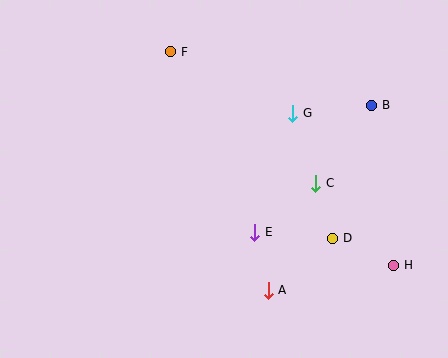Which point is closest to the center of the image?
Point E at (255, 232) is closest to the center.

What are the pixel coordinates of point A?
Point A is at (268, 290).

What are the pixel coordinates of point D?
Point D is at (333, 238).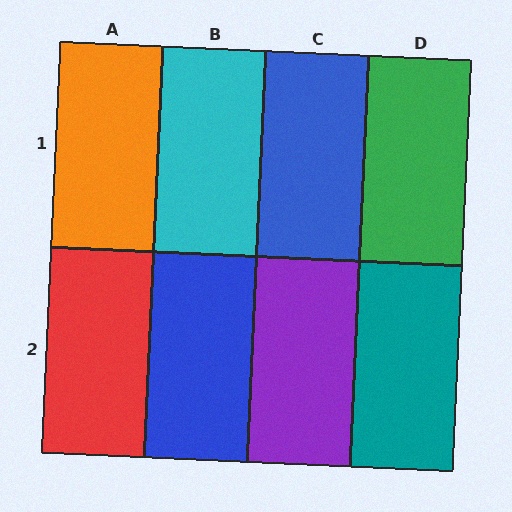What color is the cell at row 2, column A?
Red.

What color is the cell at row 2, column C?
Purple.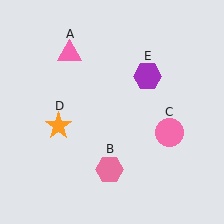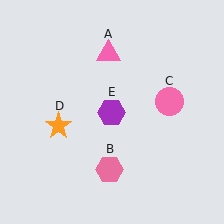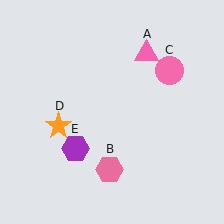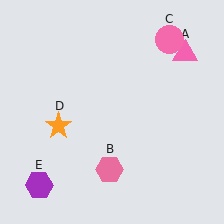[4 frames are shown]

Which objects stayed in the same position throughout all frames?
Pink hexagon (object B) and orange star (object D) remained stationary.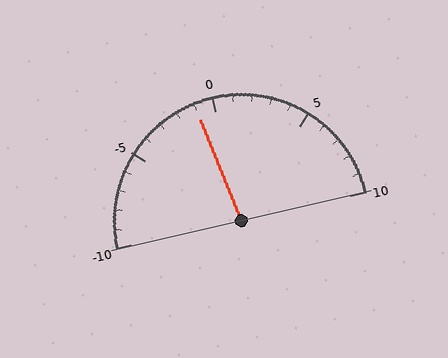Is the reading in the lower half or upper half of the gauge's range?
The reading is in the lower half of the range (-10 to 10).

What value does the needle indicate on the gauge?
The needle indicates approximately -1.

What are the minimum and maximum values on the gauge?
The gauge ranges from -10 to 10.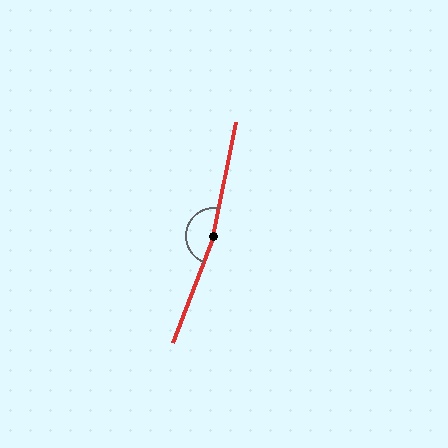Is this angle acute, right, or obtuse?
It is obtuse.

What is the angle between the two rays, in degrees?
Approximately 170 degrees.